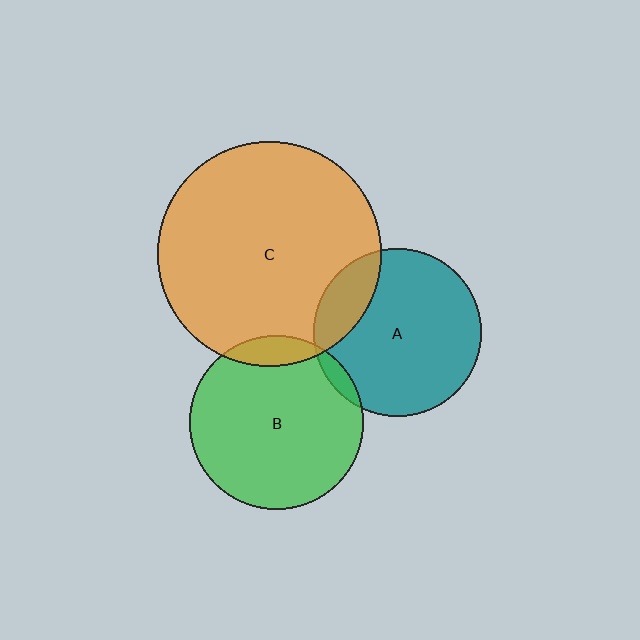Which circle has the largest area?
Circle C (orange).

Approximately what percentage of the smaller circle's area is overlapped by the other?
Approximately 10%.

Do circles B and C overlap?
Yes.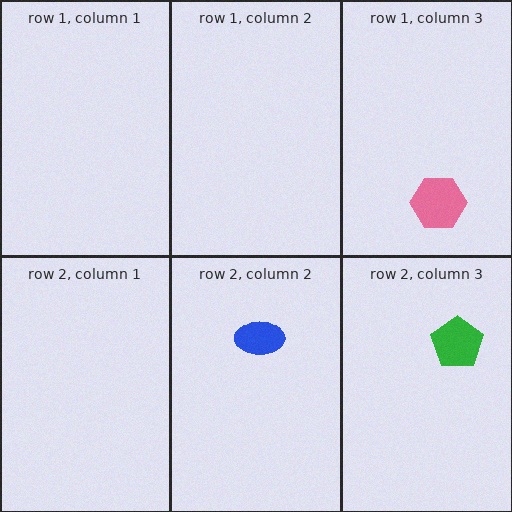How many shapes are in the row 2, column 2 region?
1.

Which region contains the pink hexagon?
The row 1, column 3 region.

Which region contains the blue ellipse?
The row 2, column 2 region.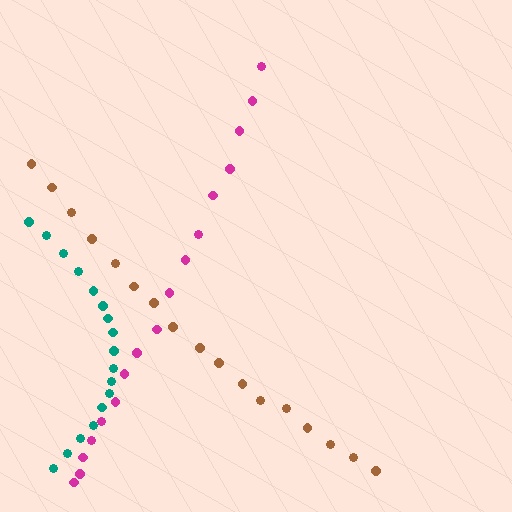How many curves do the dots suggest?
There are 3 distinct paths.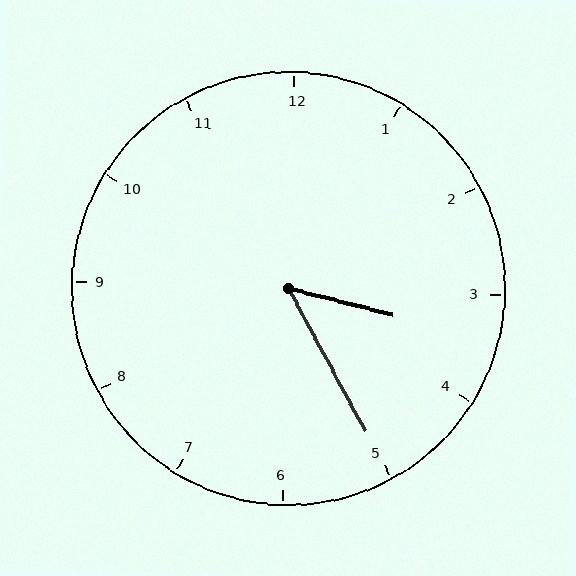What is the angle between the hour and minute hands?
Approximately 48 degrees.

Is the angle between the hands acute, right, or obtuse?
It is acute.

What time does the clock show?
3:25.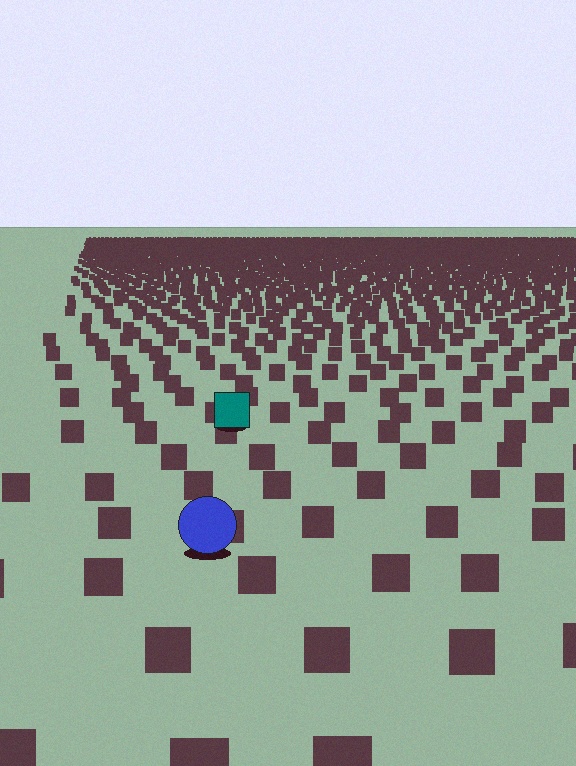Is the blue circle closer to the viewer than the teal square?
Yes. The blue circle is closer — you can tell from the texture gradient: the ground texture is coarser near it.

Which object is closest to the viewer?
The blue circle is closest. The texture marks near it are larger and more spread out.